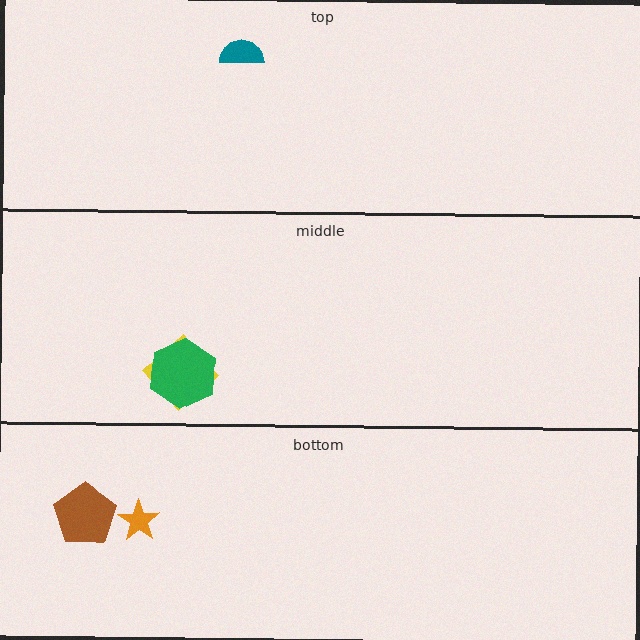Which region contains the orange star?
The bottom region.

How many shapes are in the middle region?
2.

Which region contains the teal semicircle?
The top region.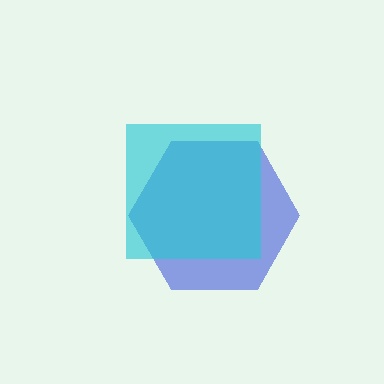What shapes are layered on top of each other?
The layered shapes are: a blue hexagon, a cyan square.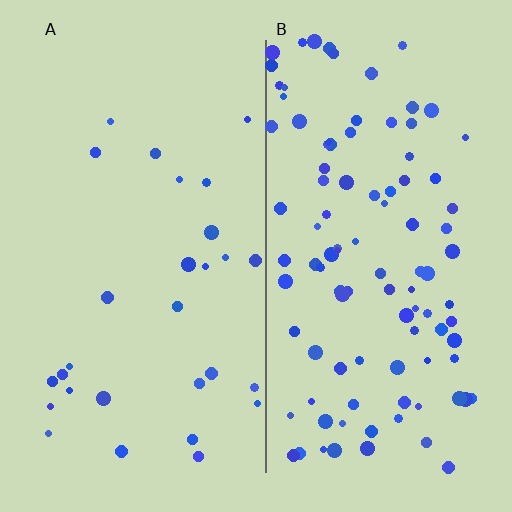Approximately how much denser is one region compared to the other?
Approximately 3.6× — region B over region A.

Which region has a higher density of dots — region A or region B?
B (the right).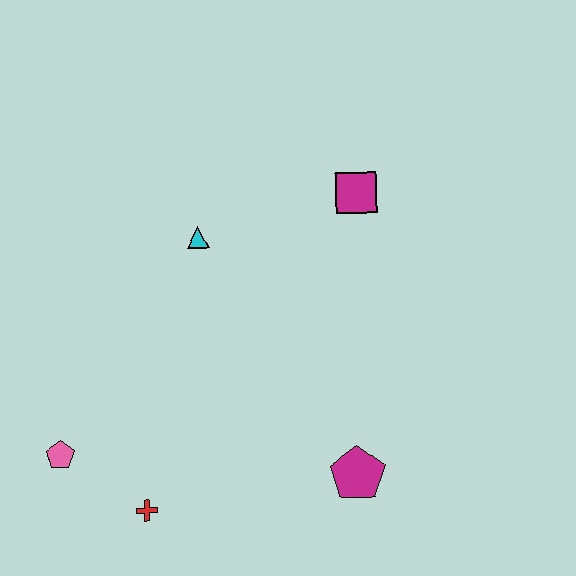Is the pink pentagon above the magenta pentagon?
Yes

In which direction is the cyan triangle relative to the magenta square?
The cyan triangle is to the left of the magenta square.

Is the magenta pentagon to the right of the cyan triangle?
Yes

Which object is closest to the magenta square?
The cyan triangle is closest to the magenta square.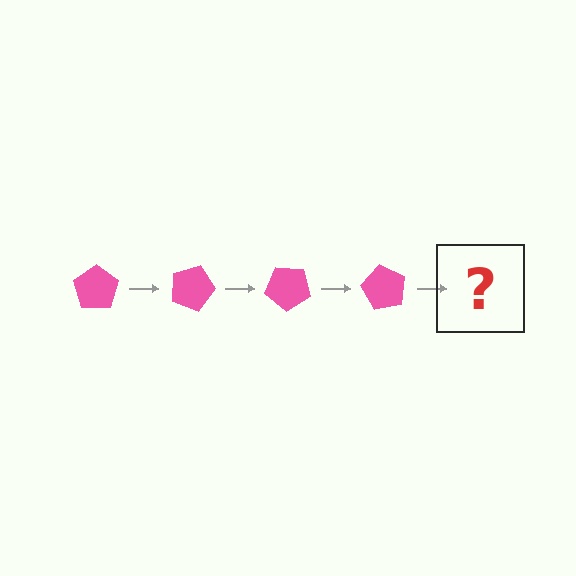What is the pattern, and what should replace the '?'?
The pattern is that the pentagon rotates 20 degrees each step. The '?' should be a pink pentagon rotated 80 degrees.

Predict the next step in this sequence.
The next step is a pink pentagon rotated 80 degrees.